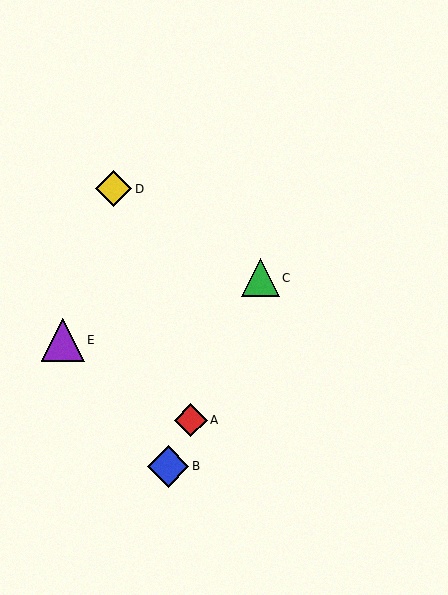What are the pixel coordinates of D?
Object D is at (113, 189).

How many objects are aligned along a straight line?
3 objects (A, B, C) are aligned along a straight line.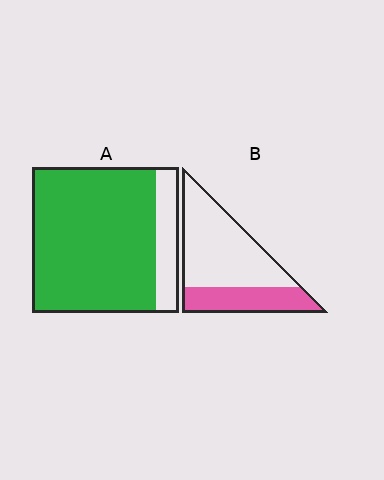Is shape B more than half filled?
No.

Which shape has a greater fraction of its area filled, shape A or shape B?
Shape A.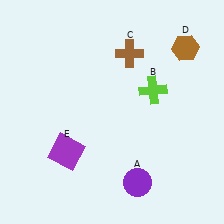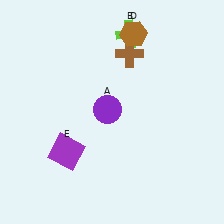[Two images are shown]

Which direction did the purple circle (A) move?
The purple circle (A) moved up.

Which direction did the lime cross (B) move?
The lime cross (B) moved up.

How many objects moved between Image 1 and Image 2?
3 objects moved between the two images.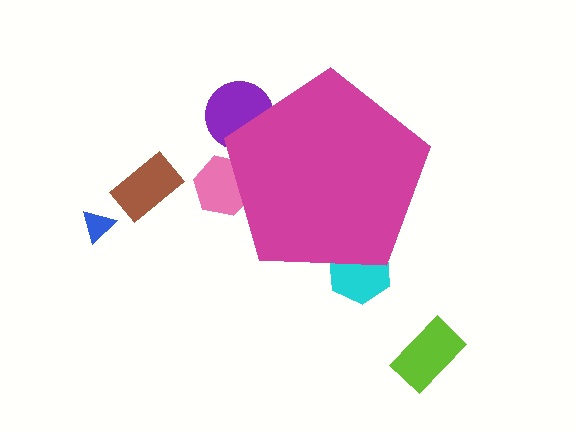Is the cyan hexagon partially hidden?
Yes, the cyan hexagon is partially hidden behind the magenta pentagon.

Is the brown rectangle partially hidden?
No, the brown rectangle is fully visible.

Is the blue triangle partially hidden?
No, the blue triangle is fully visible.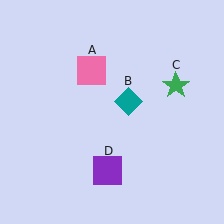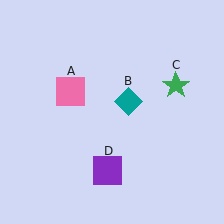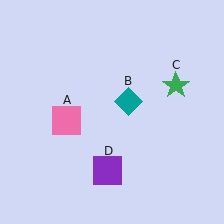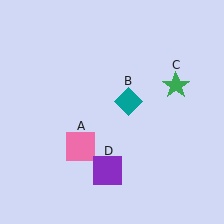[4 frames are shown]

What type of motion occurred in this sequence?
The pink square (object A) rotated counterclockwise around the center of the scene.